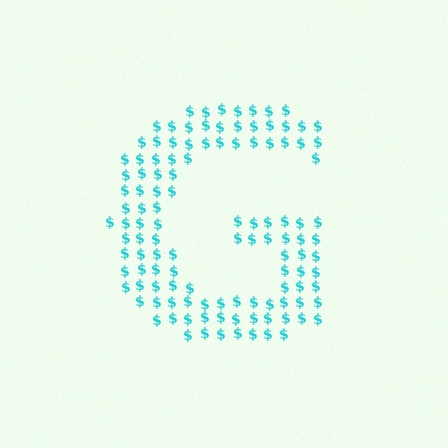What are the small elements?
The small elements are dollar signs.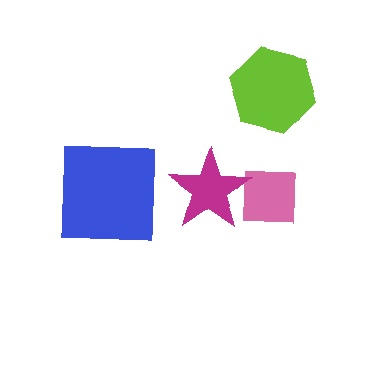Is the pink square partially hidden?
Yes, it is partially covered by another shape.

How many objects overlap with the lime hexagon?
0 objects overlap with the lime hexagon.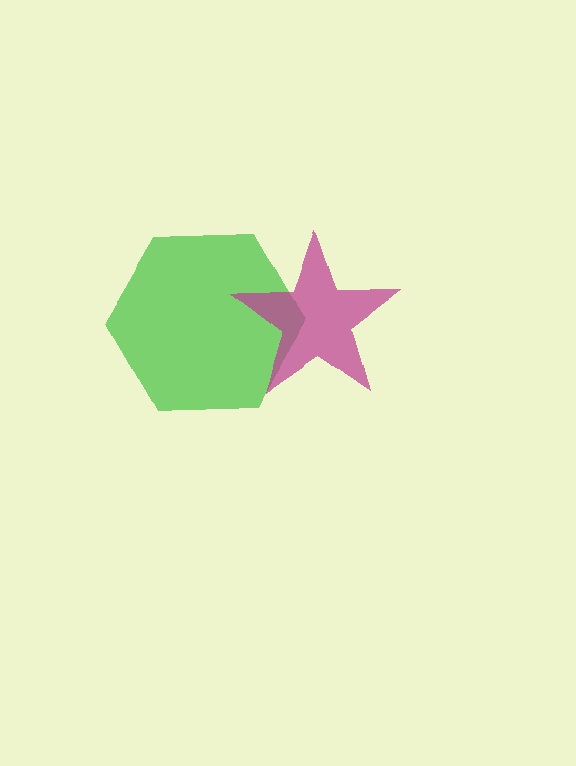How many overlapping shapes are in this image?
There are 2 overlapping shapes in the image.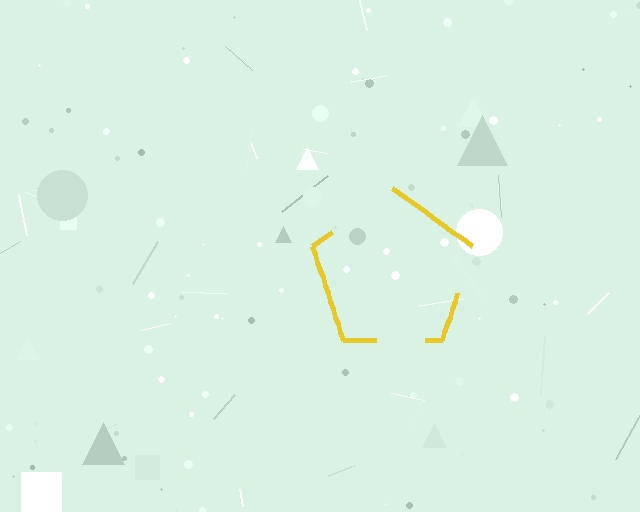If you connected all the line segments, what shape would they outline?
They would outline a pentagon.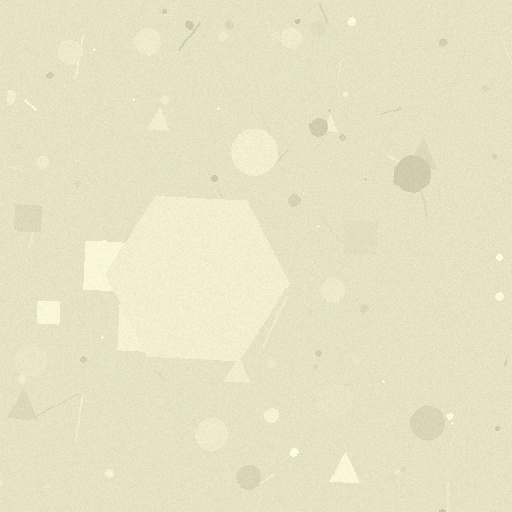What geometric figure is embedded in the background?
A hexagon is embedded in the background.